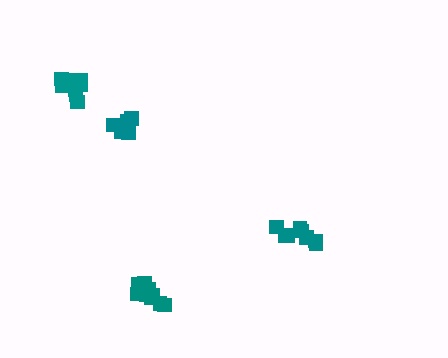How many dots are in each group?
Group 1: 9 dots, Group 2: 8 dots, Group 3: 6 dots, Group 4: 8 dots (31 total).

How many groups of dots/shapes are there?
There are 4 groups.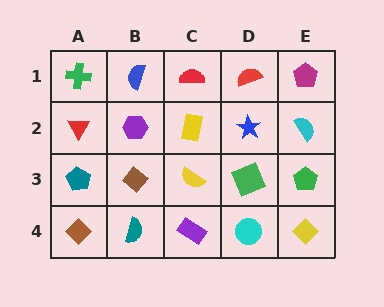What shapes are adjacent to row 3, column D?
A blue star (row 2, column D), a cyan circle (row 4, column D), a yellow semicircle (row 3, column C), a green pentagon (row 3, column E).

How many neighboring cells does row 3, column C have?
4.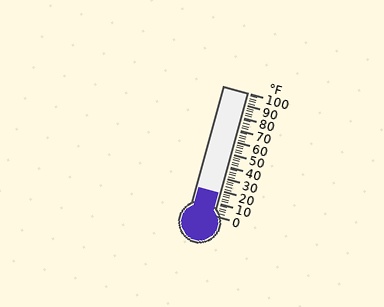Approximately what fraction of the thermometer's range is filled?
The thermometer is filled to approximately 20% of its range.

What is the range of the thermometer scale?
The thermometer scale ranges from 0°F to 100°F.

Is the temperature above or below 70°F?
The temperature is below 70°F.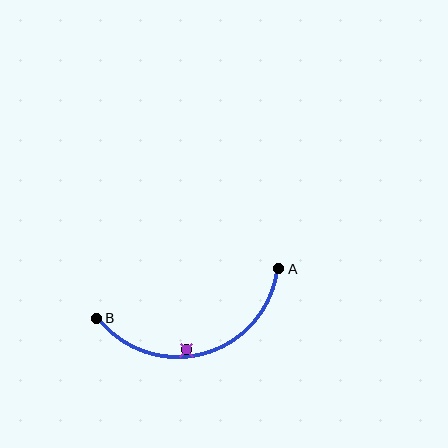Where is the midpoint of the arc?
The arc midpoint is the point on the curve farthest from the straight line joining A and B. It sits below that line.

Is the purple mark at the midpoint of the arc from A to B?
No — the purple mark does not lie on the arc at all. It sits slightly inside the curve.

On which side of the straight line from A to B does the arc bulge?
The arc bulges below the straight line connecting A and B.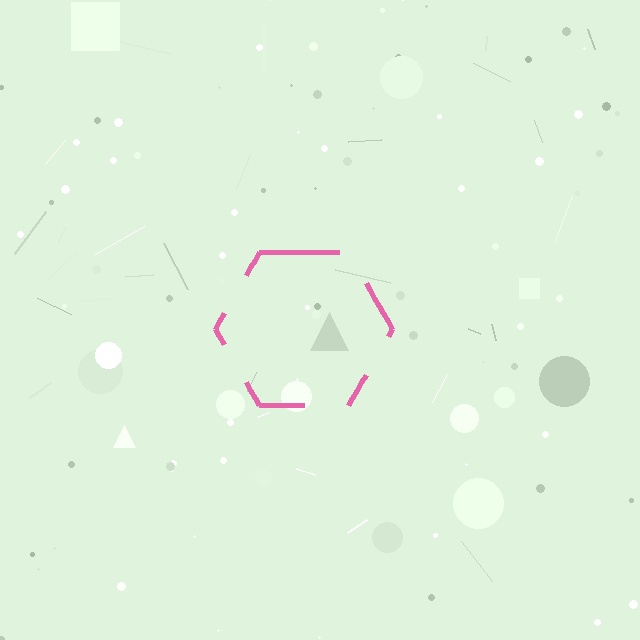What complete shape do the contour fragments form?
The contour fragments form a hexagon.